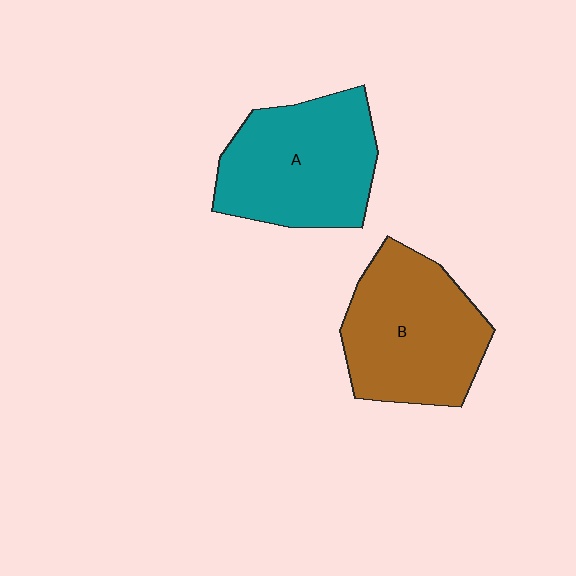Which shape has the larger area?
Shape B (brown).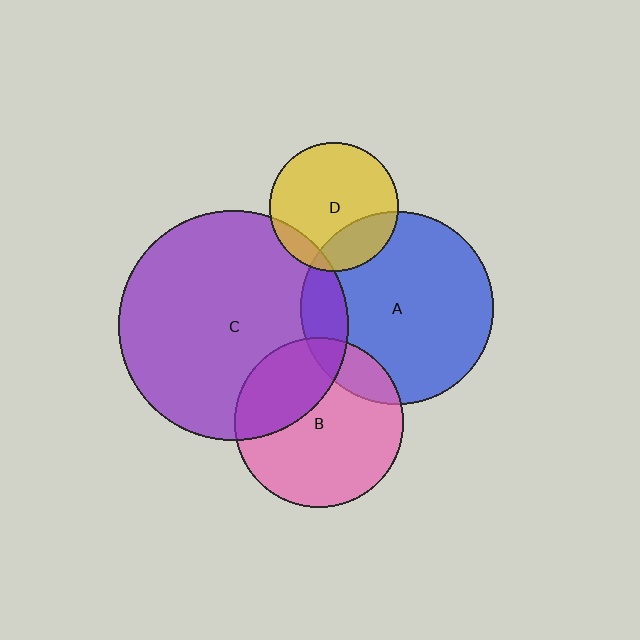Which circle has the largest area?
Circle C (purple).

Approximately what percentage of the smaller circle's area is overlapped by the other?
Approximately 35%.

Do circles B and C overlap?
Yes.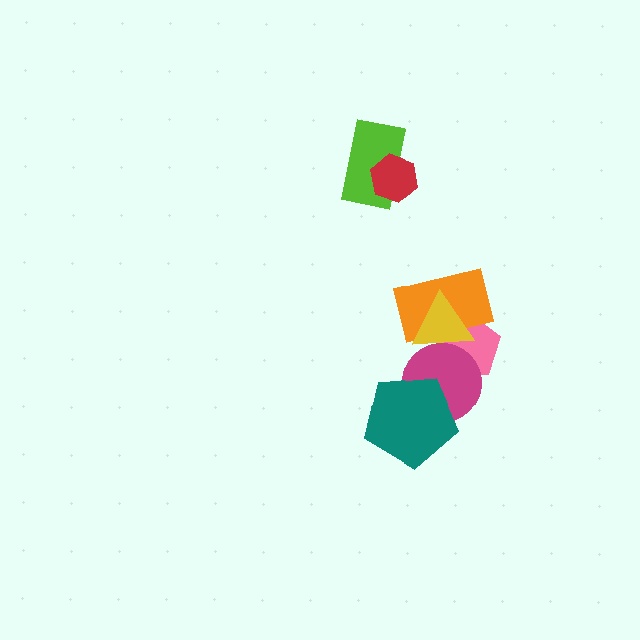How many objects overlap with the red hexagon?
1 object overlaps with the red hexagon.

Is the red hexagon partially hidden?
No, no other shape covers it.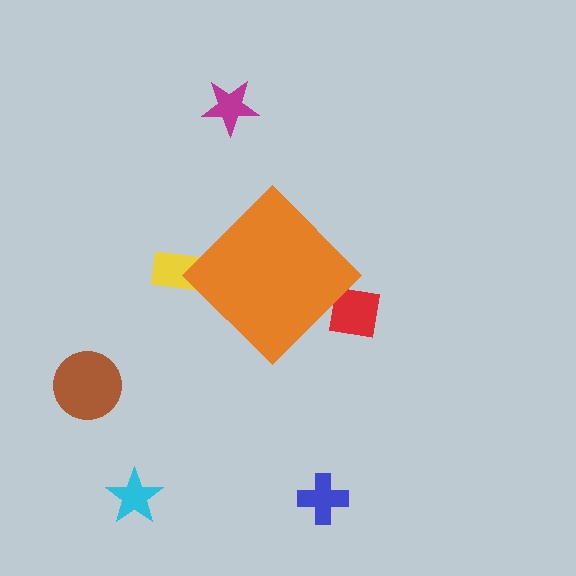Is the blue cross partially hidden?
No, the blue cross is fully visible.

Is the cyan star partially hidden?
No, the cyan star is fully visible.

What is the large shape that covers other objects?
An orange diamond.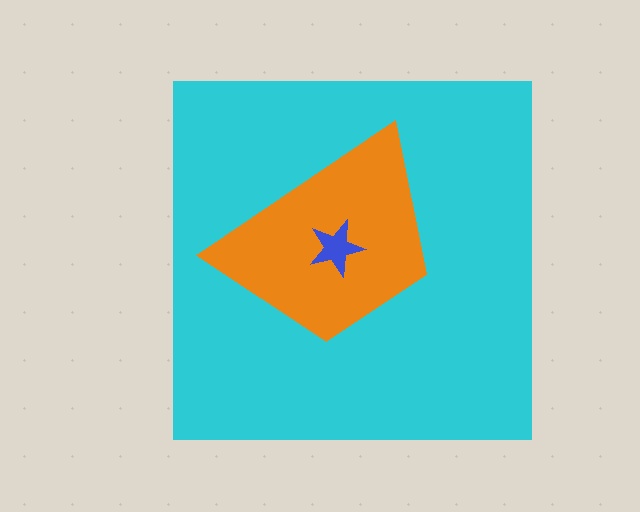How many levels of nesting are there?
3.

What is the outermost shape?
The cyan square.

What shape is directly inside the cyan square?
The orange trapezoid.